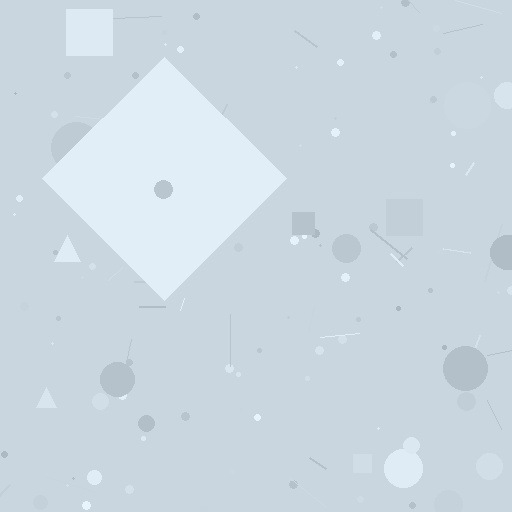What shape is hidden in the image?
A diamond is hidden in the image.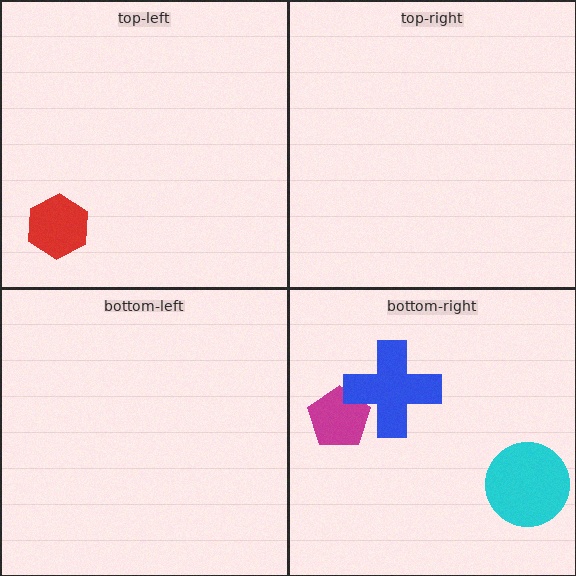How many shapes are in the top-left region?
1.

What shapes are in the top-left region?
The red hexagon.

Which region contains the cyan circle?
The bottom-right region.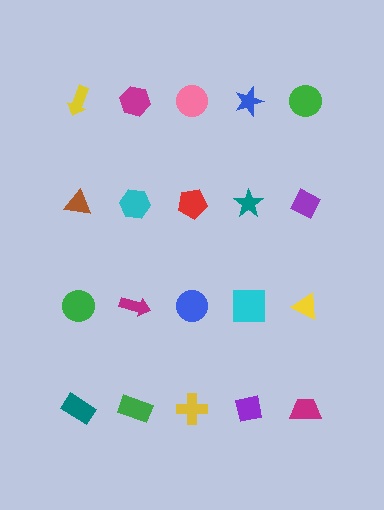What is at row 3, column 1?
A green circle.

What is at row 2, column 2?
A cyan hexagon.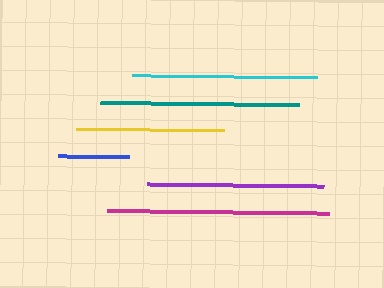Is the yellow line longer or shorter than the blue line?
The yellow line is longer than the blue line.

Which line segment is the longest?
The magenta line is the longest at approximately 221 pixels.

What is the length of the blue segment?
The blue segment is approximately 71 pixels long.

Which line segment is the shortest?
The blue line is the shortest at approximately 71 pixels.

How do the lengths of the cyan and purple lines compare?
The cyan and purple lines are approximately the same length.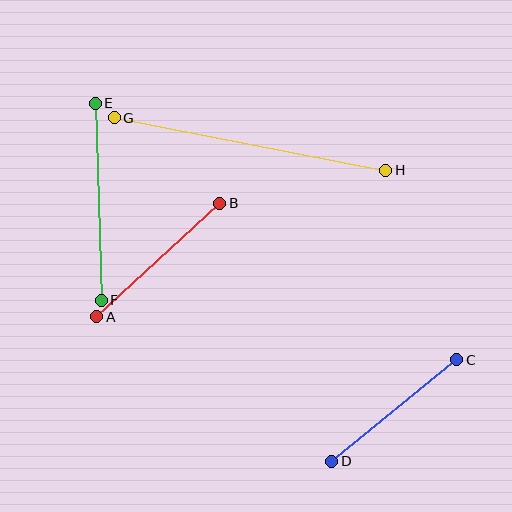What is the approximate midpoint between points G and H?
The midpoint is at approximately (250, 144) pixels.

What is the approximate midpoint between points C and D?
The midpoint is at approximately (394, 411) pixels.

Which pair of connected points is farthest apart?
Points G and H are farthest apart.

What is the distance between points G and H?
The distance is approximately 277 pixels.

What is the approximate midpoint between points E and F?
The midpoint is at approximately (98, 202) pixels.